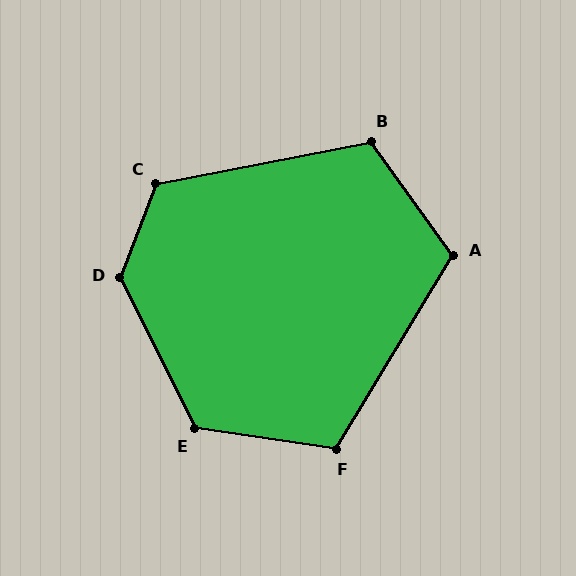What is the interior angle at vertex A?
Approximately 113 degrees (obtuse).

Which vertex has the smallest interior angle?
F, at approximately 113 degrees.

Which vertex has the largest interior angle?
D, at approximately 133 degrees.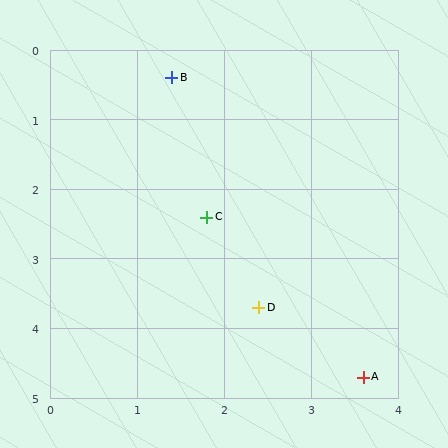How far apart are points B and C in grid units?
Points B and C are about 2.0 grid units apart.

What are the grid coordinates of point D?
Point D is at approximately (2.4, 3.7).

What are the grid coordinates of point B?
Point B is at approximately (1.4, 0.4).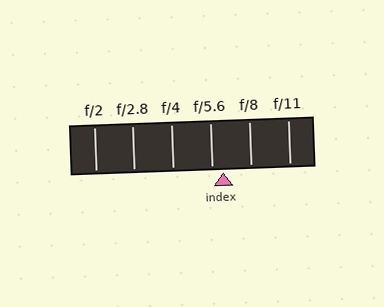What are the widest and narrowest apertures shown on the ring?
The widest aperture shown is f/2 and the narrowest is f/11.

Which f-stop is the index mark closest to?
The index mark is closest to f/5.6.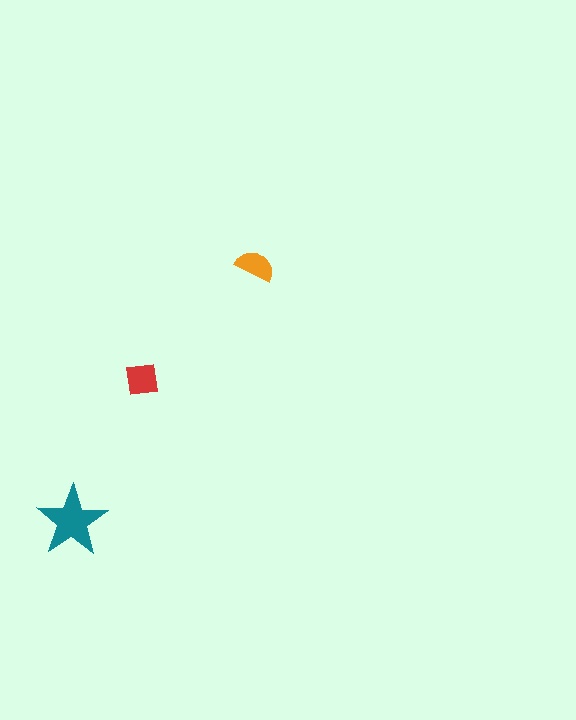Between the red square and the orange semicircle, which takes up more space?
The red square.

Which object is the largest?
The teal star.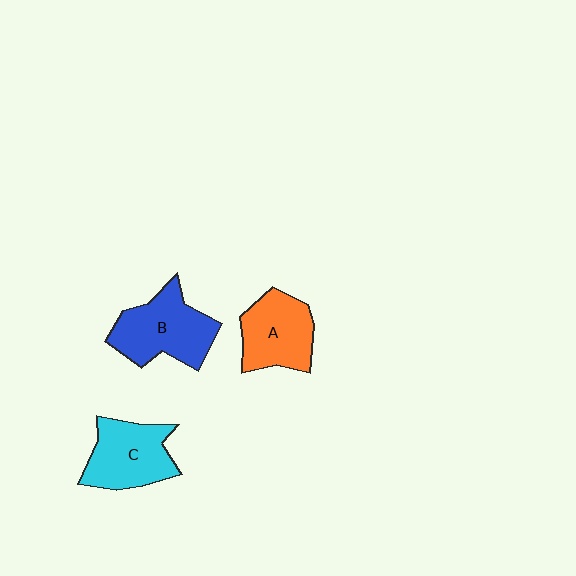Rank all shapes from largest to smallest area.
From largest to smallest: B (blue), C (cyan), A (orange).